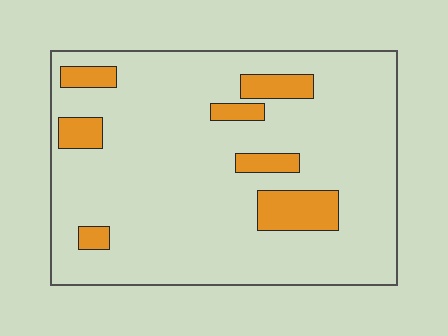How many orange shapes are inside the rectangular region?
7.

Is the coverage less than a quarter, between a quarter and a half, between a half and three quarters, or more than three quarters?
Less than a quarter.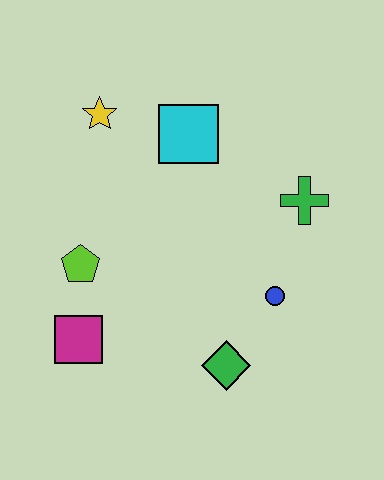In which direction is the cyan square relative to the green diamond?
The cyan square is above the green diamond.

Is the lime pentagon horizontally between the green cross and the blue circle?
No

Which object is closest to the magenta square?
The lime pentagon is closest to the magenta square.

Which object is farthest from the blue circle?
The yellow star is farthest from the blue circle.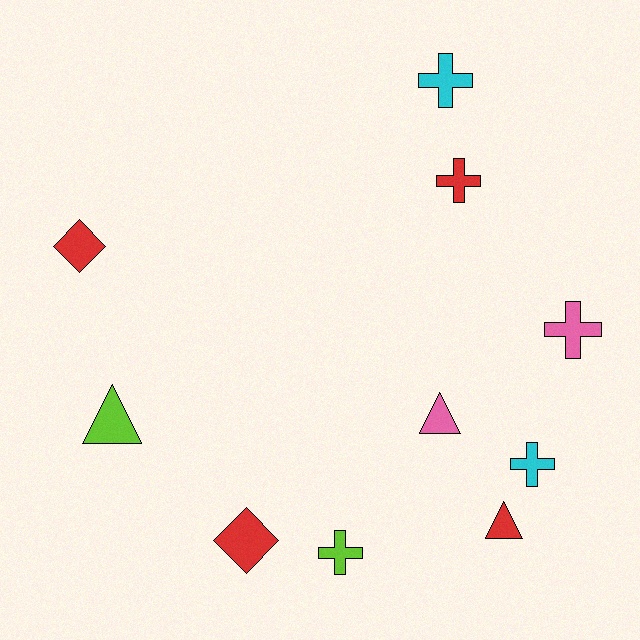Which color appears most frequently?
Red, with 4 objects.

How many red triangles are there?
There is 1 red triangle.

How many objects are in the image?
There are 10 objects.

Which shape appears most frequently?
Cross, with 5 objects.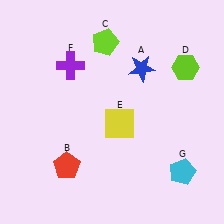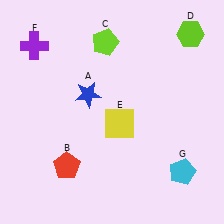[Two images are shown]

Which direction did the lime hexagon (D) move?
The lime hexagon (D) moved up.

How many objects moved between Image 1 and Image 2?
3 objects moved between the two images.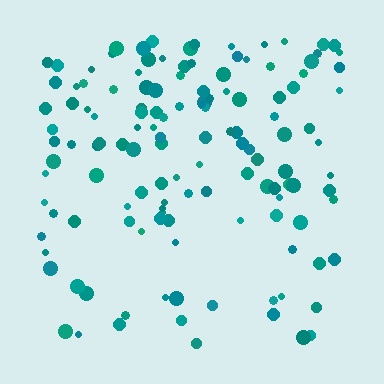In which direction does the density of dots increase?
From bottom to top, with the top side densest.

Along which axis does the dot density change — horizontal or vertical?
Vertical.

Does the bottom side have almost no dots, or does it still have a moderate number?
Still a moderate number, just noticeably fewer than the top.